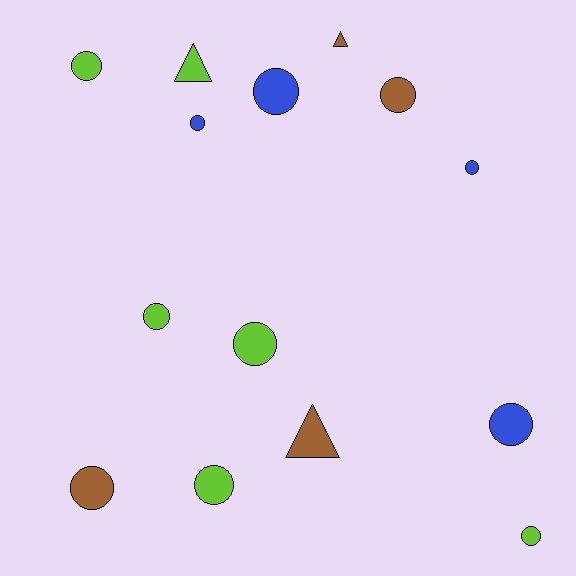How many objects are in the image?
There are 14 objects.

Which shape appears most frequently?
Circle, with 11 objects.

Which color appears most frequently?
Lime, with 6 objects.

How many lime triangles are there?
There is 1 lime triangle.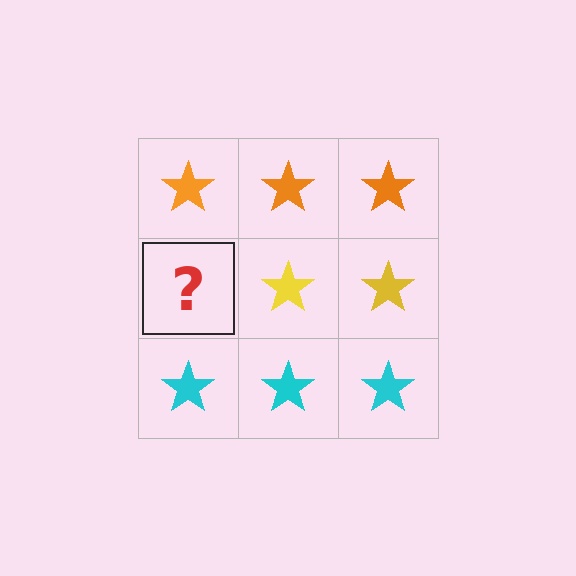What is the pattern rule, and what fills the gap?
The rule is that each row has a consistent color. The gap should be filled with a yellow star.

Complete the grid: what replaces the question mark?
The question mark should be replaced with a yellow star.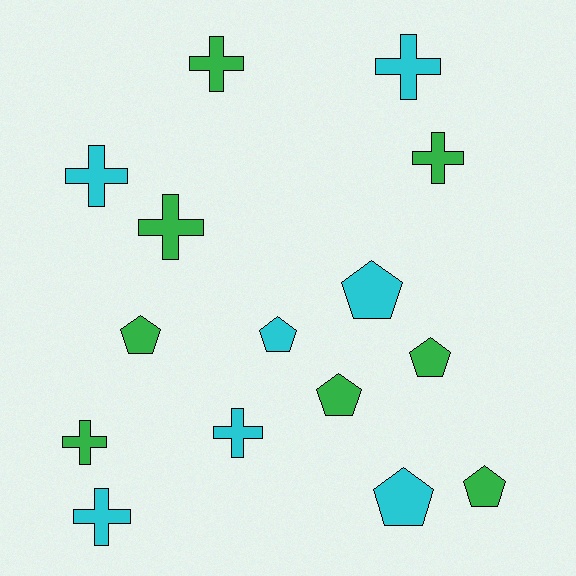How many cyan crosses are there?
There are 4 cyan crosses.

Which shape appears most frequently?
Cross, with 8 objects.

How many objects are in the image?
There are 15 objects.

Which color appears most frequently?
Green, with 8 objects.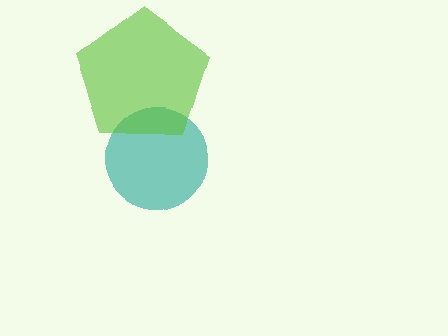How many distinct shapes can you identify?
There are 2 distinct shapes: a teal circle, a lime pentagon.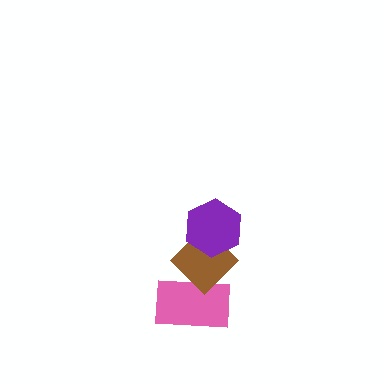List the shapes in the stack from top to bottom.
From top to bottom: the purple hexagon, the brown diamond, the pink rectangle.